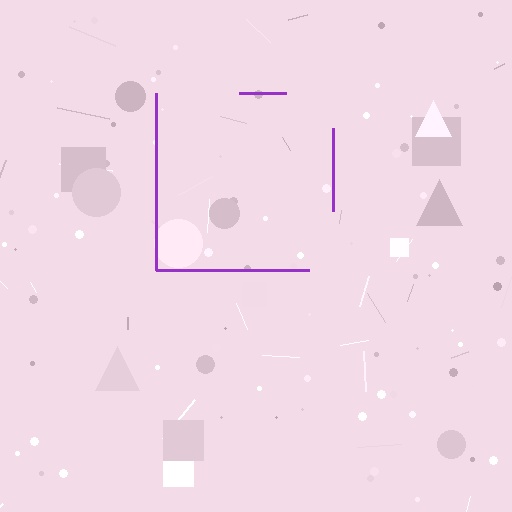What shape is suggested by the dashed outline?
The dashed outline suggests a square.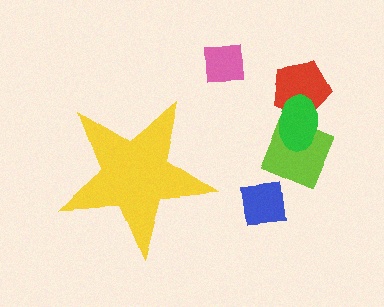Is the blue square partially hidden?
No, the blue square is fully visible.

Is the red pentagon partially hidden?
No, the red pentagon is fully visible.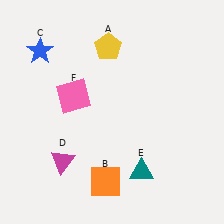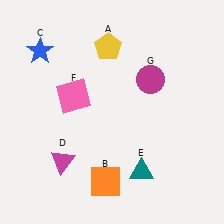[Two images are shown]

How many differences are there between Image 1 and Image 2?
There is 1 difference between the two images.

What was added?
A magenta circle (G) was added in Image 2.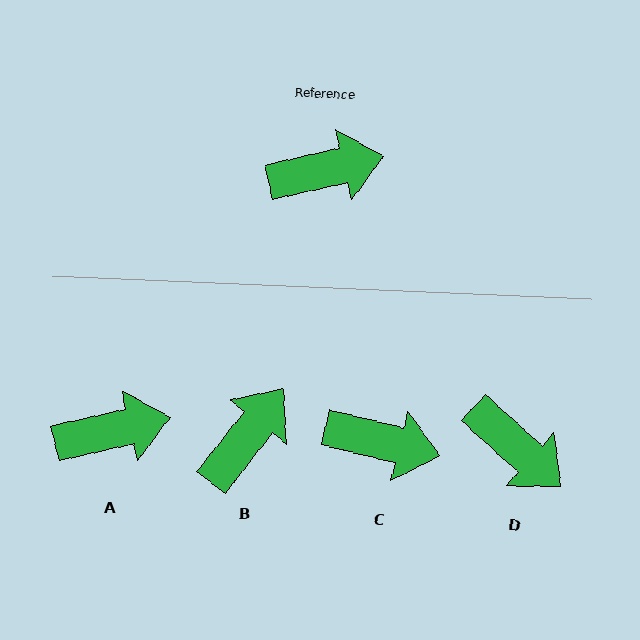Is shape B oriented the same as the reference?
No, it is off by about 39 degrees.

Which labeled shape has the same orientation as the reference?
A.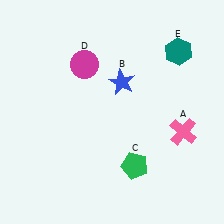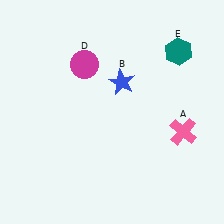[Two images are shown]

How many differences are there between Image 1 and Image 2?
There is 1 difference between the two images.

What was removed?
The green pentagon (C) was removed in Image 2.